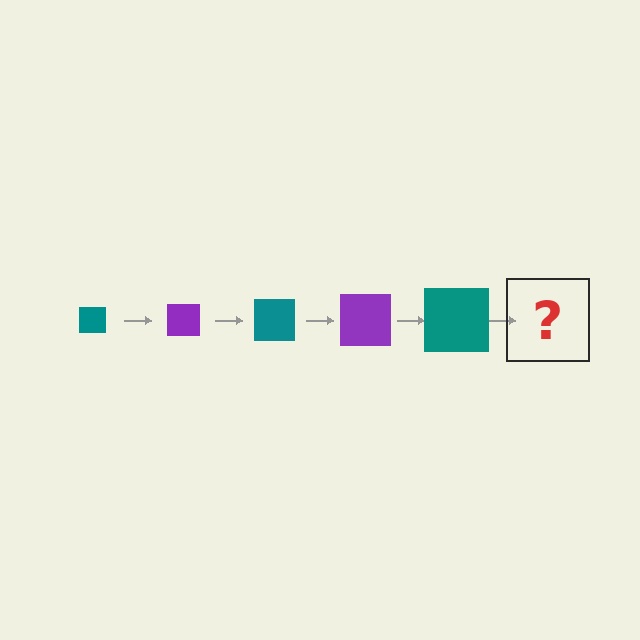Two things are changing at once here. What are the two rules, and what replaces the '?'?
The two rules are that the square grows larger each step and the color cycles through teal and purple. The '?' should be a purple square, larger than the previous one.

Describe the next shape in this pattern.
It should be a purple square, larger than the previous one.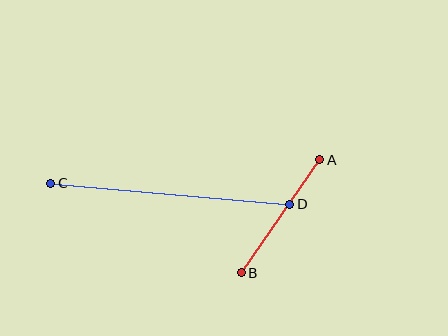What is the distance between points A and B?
The distance is approximately 138 pixels.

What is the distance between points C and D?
The distance is approximately 240 pixels.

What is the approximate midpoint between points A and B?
The midpoint is at approximately (280, 216) pixels.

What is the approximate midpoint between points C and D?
The midpoint is at approximately (170, 194) pixels.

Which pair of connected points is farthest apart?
Points C and D are farthest apart.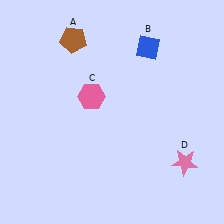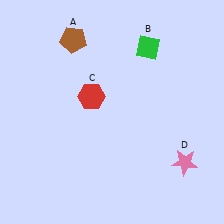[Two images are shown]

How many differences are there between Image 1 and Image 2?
There are 2 differences between the two images.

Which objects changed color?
B changed from blue to green. C changed from pink to red.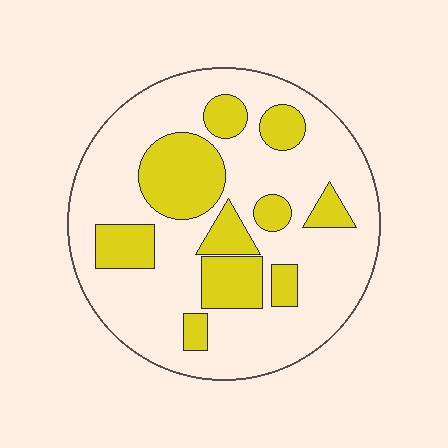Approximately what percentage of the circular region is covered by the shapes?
Approximately 30%.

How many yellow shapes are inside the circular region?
10.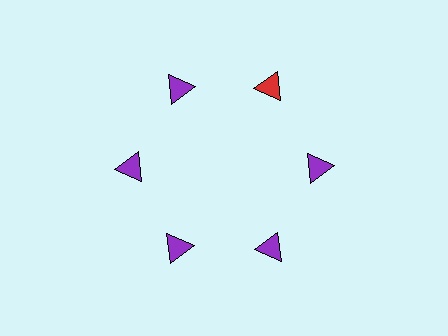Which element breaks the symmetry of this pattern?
The red triangle at roughly the 1 o'clock position breaks the symmetry. All other shapes are purple triangles.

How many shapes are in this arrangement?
There are 6 shapes arranged in a ring pattern.